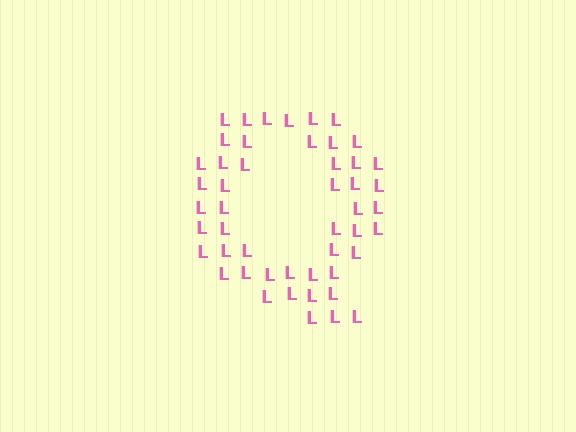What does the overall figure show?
The overall figure shows the letter Q.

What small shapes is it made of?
It is made of small letter L's.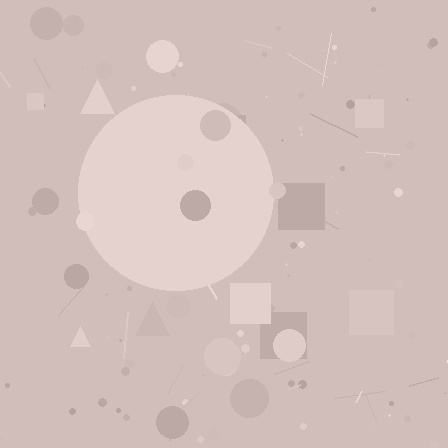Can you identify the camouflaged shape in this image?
The camouflaged shape is a circle.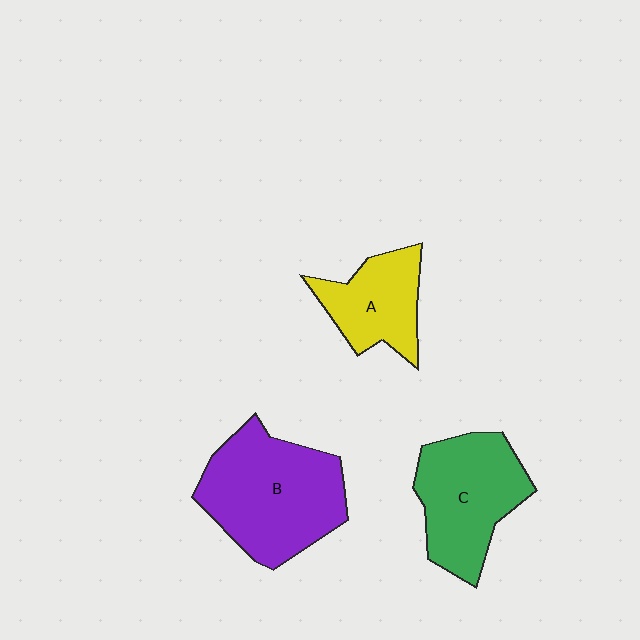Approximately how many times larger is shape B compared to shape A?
Approximately 1.8 times.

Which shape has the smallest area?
Shape A (yellow).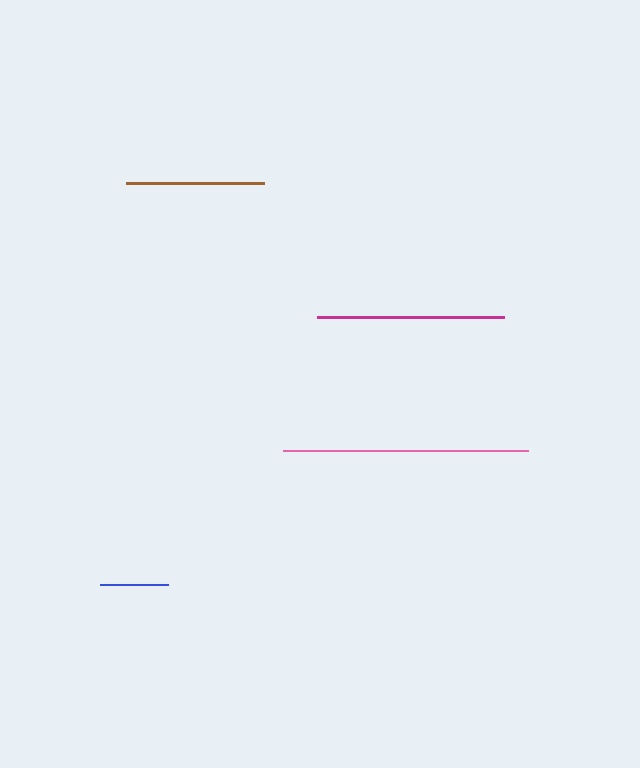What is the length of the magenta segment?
The magenta segment is approximately 187 pixels long.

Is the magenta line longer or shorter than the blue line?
The magenta line is longer than the blue line.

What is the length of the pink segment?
The pink segment is approximately 245 pixels long.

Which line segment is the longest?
The pink line is the longest at approximately 245 pixels.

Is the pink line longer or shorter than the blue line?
The pink line is longer than the blue line.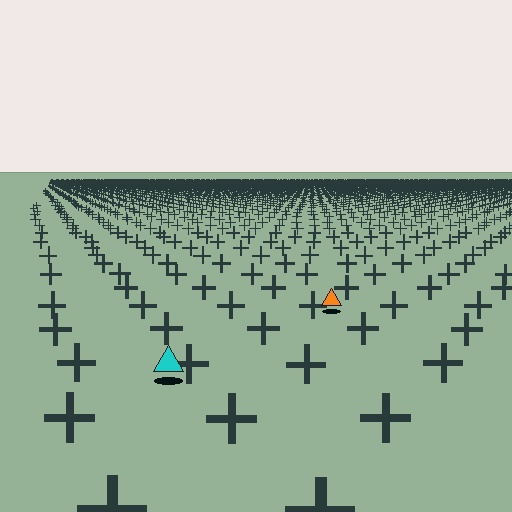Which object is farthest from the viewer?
The orange triangle is farthest from the viewer. It appears smaller and the ground texture around it is denser.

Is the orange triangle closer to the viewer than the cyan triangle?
No. The cyan triangle is closer — you can tell from the texture gradient: the ground texture is coarser near it.